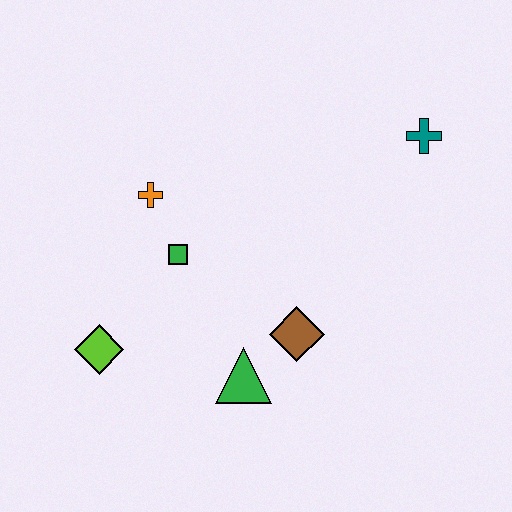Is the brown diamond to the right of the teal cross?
No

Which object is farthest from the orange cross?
The teal cross is farthest from the orange cross.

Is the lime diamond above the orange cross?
No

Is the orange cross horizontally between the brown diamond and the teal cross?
No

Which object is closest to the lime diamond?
The green square is closest to the lime diamond.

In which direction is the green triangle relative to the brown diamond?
The green triangle is to the left of the brown diamond.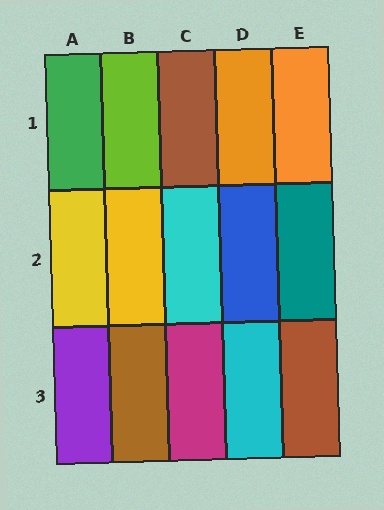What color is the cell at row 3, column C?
Magenta.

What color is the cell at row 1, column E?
Orange.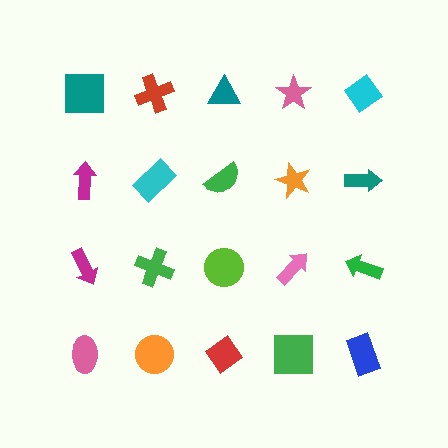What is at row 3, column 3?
A lime circle.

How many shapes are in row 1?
5 shapes.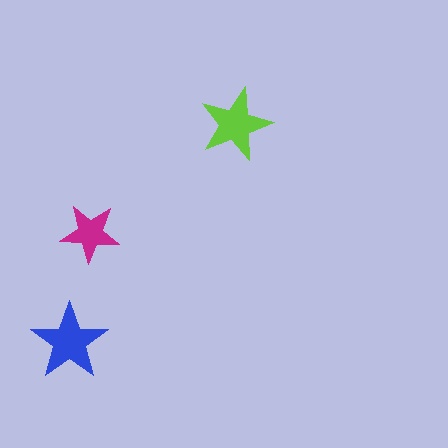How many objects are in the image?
There are 3 objects in the image.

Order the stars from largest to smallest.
the blue one, the lime one, the magenta one.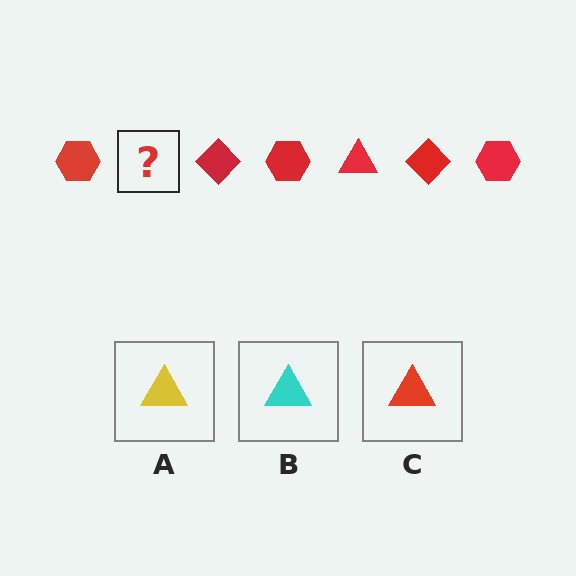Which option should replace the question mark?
Option C.